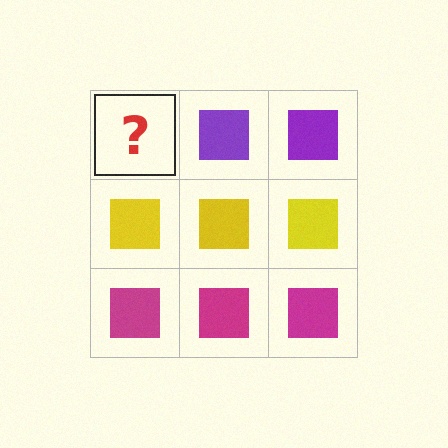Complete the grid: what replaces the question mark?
The question mark should be replaced with a purple square.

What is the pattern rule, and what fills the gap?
The rule is that each row has a consistent color. The gap should be filled with a purple square.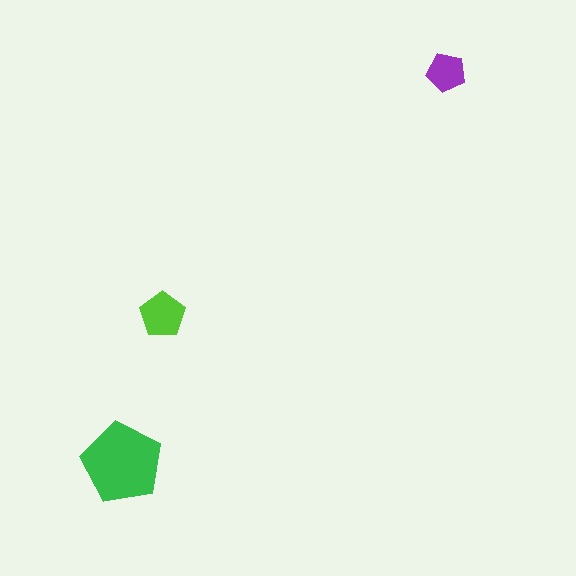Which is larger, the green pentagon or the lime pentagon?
The green one.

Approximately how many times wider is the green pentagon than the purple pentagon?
About 2 times wider.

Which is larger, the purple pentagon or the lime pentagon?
The lime one.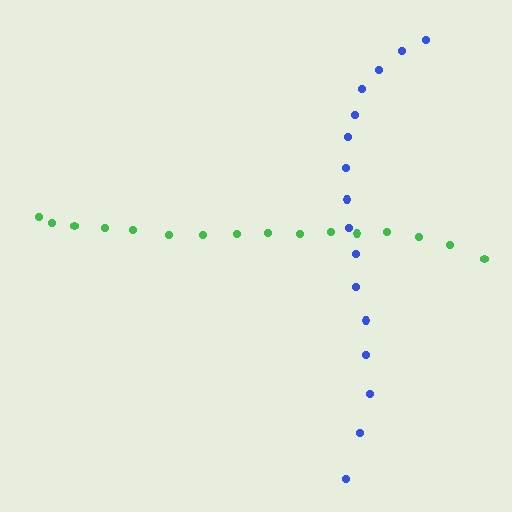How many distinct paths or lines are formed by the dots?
There are 2 distinct paths.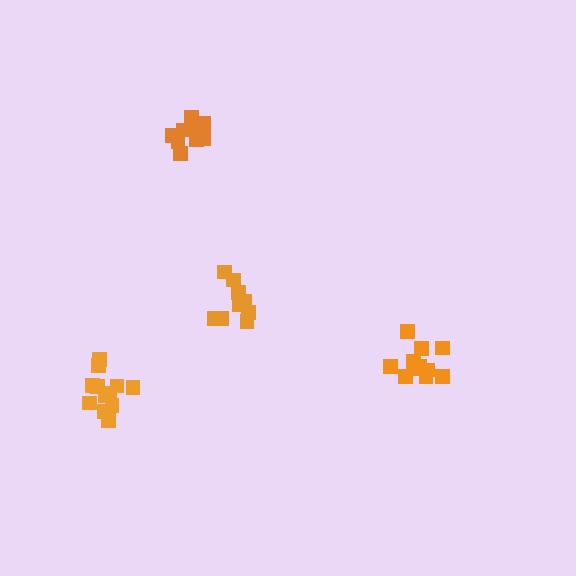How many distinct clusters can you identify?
There are 4 distinct clusters.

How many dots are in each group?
Group 1: 9 dots, Group 2: 11 dots, Group 3: 12 dots, Group 4: 9 dots (41 total).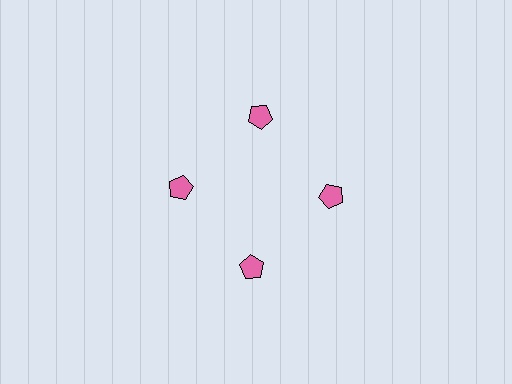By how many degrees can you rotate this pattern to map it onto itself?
The pattern maps onto itself every 90 degrees of rotation.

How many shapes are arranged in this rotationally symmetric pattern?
There are 4 shapes, arranged in 4 groups of 1.